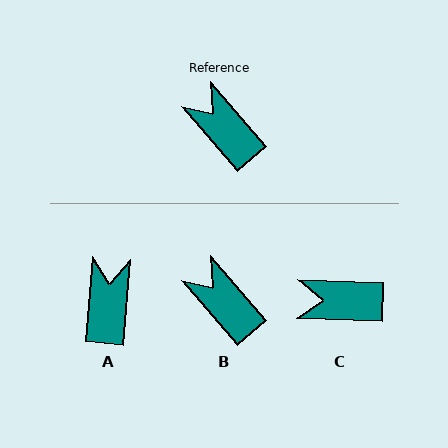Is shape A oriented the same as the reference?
No, it is off by about 46 degrees.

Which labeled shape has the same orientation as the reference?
B.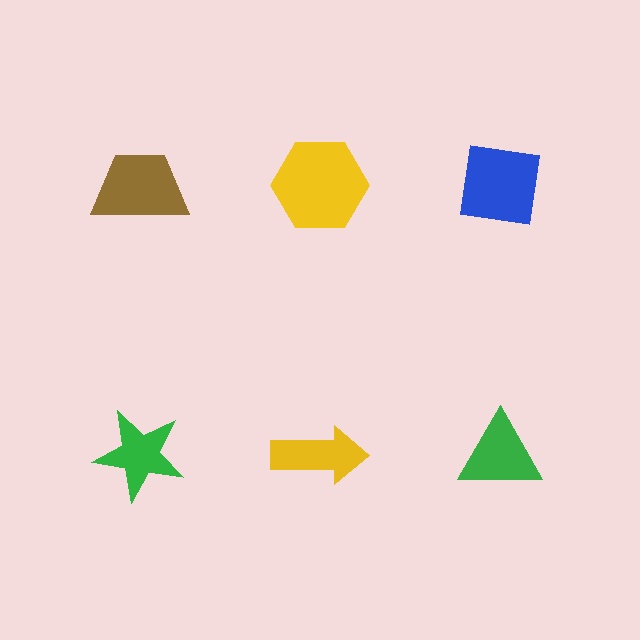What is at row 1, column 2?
A yellow hexagon.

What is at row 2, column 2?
A yellow arrow.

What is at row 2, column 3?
A green triangle.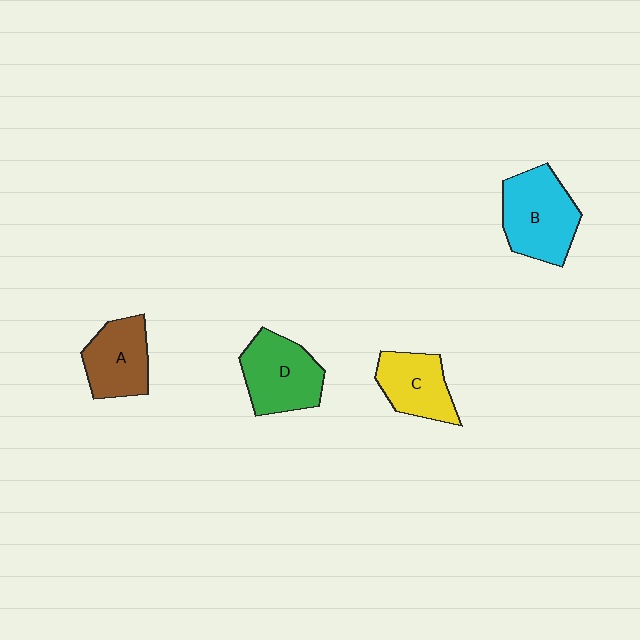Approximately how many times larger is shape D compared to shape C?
Approximately 1.2 times.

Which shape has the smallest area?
Shape C (yellow).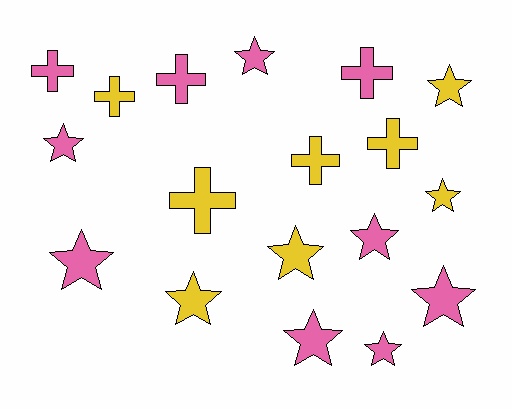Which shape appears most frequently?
Star, with 11 objects.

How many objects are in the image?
There are 18 objects.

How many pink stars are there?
There are 7 pink stars.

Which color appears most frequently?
Pink, with 10 objects.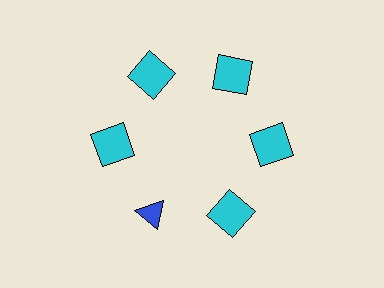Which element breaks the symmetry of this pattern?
The blue triangle at roughly the 7 o'clock position breaks the symmetry. All other shapes are cyan squares.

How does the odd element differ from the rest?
It differs in both color (blue instead of cyan) and shape (triangle instead of square).